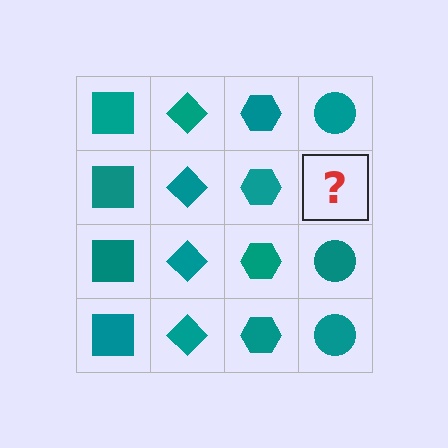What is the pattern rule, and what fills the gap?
The rule is that each column has a consistent shape. The gap should be filled with a teal circle.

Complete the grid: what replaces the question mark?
The question mark should be replaced with a teal circle.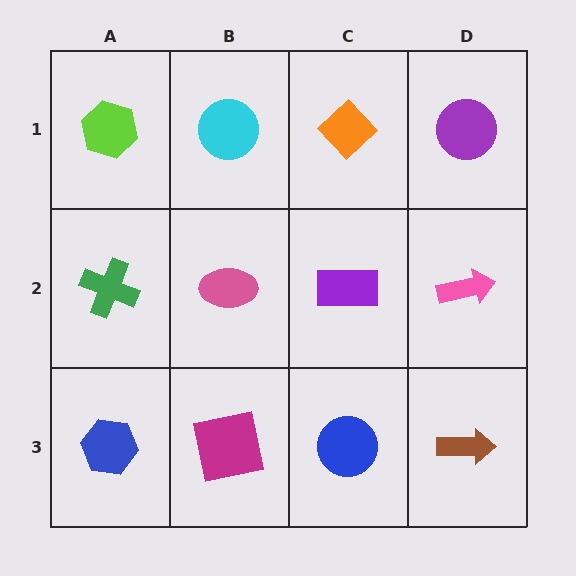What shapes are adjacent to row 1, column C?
A purple rectangle (row 2, column C), a cyan circle (row 1, column B), a purple circle (row 1, column D).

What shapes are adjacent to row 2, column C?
An orange diamond (row 1, column C), a blue circle (row 3, column C), a pink ellipse (row 2, column B), a pink arrow (row 2, column D).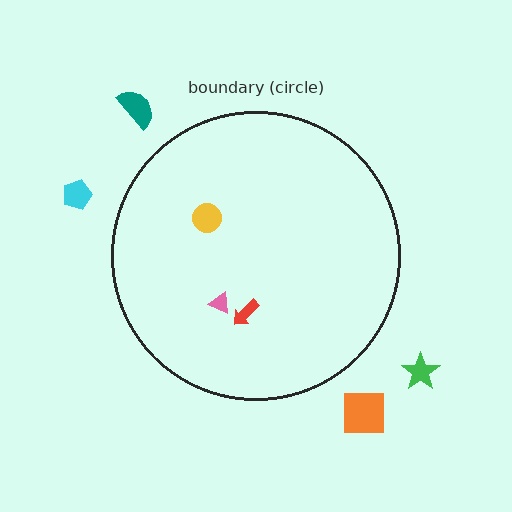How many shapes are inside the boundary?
3 inside, 4 outside.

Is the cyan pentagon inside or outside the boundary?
Outside.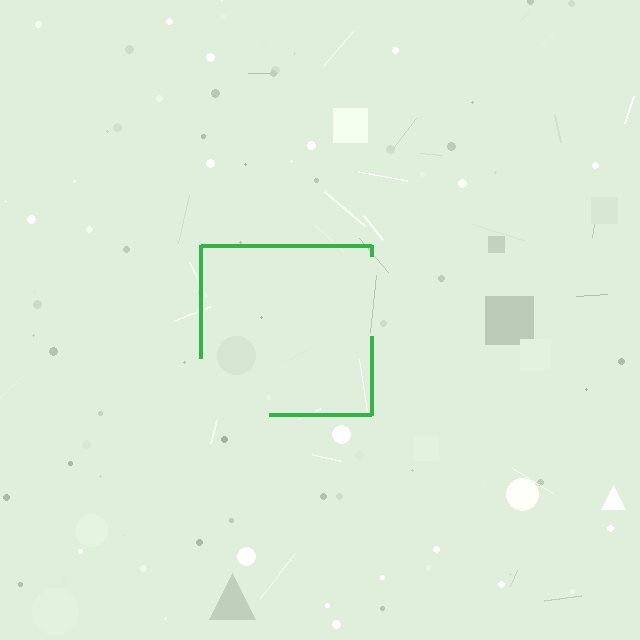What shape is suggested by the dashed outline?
The dashed outline suggests a square.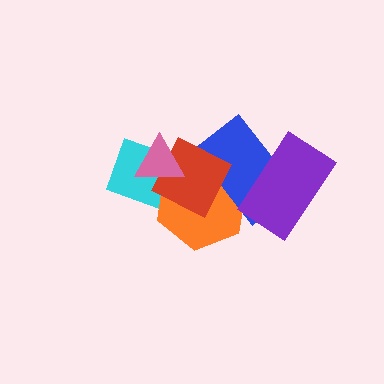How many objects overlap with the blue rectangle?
3 objects overlap with the blue rectangle.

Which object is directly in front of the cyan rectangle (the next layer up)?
The orange hexagon is directly in front of the cyan rectangle.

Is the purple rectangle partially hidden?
No, no other shape covers it.